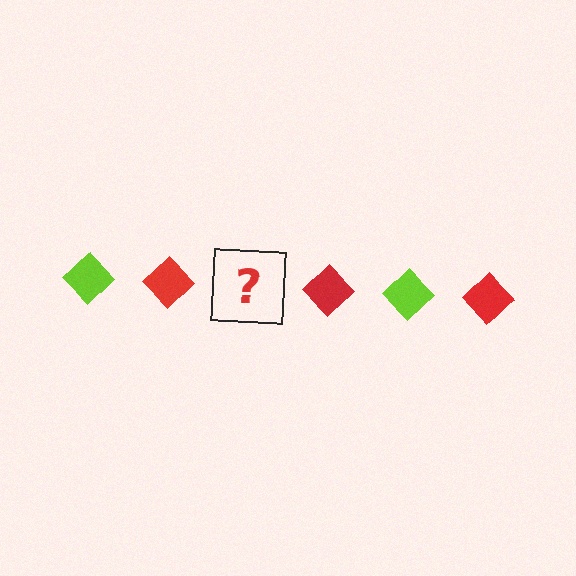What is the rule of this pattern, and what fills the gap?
The rule is that the pattern cycles through lime, red diamonds. The gap should be filled with a lime diamond.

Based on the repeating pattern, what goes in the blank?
The blank should be a lime diamond.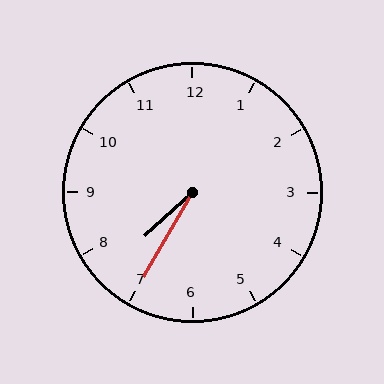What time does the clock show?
7:35.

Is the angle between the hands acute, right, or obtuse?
It is acute.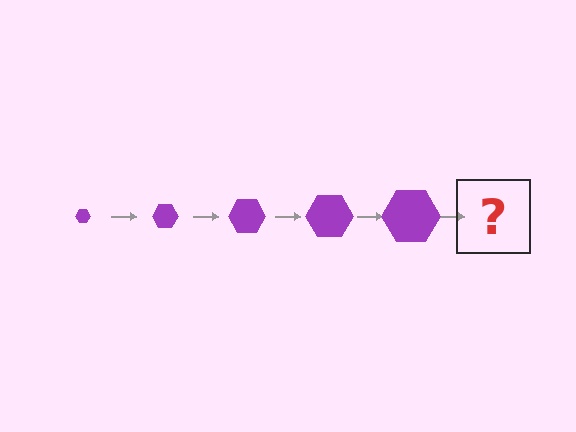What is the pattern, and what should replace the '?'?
The pattern is that the hexagon gets progressively larger each step. The '?' should be a purple hexagon, larger than the previous one.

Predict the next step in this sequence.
The next step is a purple hexagon, larger than the previous one.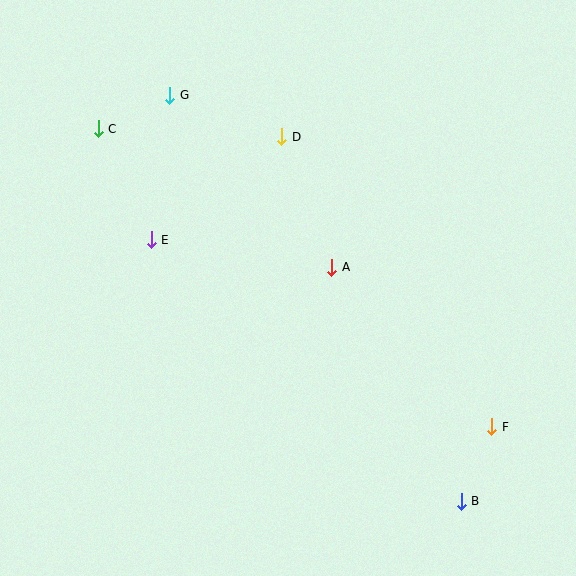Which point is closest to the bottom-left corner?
Point E is closest to the bottom-left corner.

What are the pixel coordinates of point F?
Point F is at (492, 427).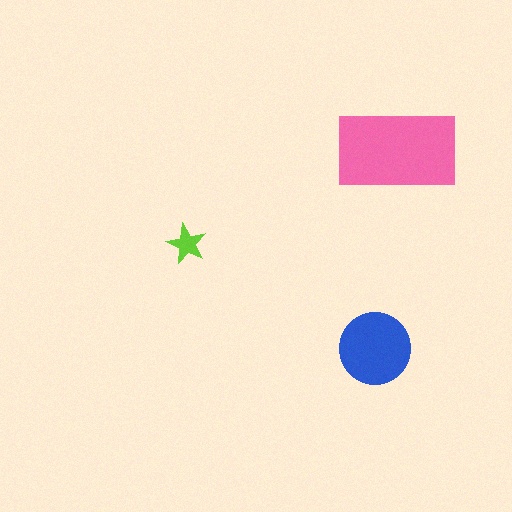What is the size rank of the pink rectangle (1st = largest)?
1st.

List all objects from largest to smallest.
The pink rectangle, the blue circle, the lime star.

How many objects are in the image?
There are 3 objects in the image.